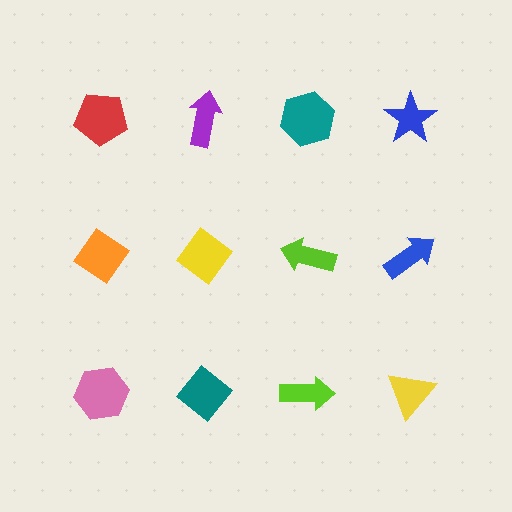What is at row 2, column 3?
A lime arrow.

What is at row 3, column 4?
A yellow triangle.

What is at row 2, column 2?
A yellow diamond.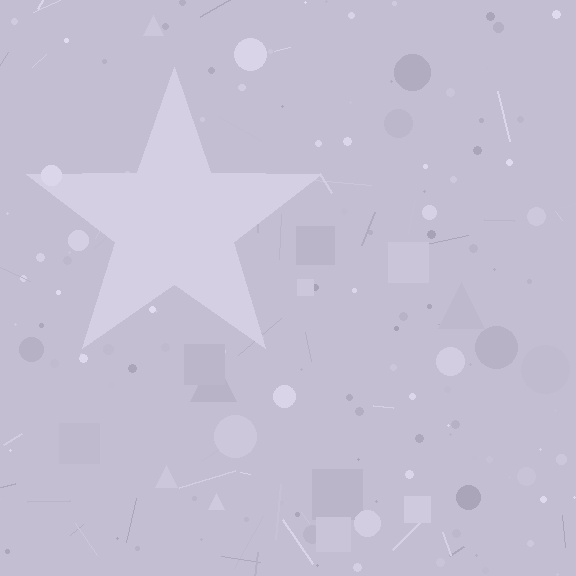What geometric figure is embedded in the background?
A star is embedded in the background.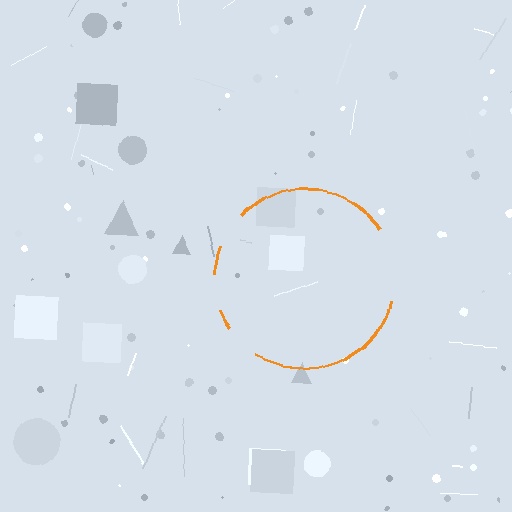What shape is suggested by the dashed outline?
The dashed outline suggests a circle.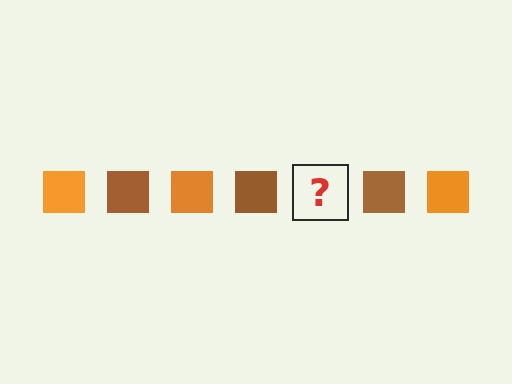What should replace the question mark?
The question mark should be replaced with an orange square.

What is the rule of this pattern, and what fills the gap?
The rule is that the pattern cycles through orange, brown squares. The gap should be filled with an orange square.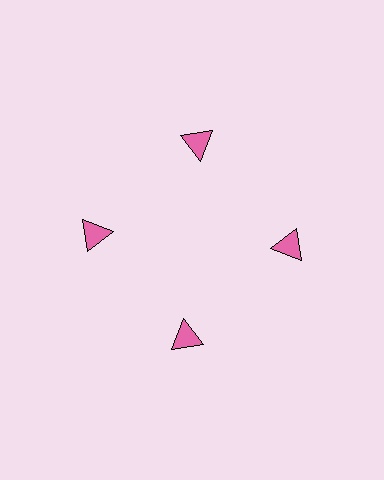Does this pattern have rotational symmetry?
Yes, this pattern has 4-fold rotational symmetry. It looks the same after rotating 90 degrees around the center.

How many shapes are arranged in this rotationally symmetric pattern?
There are 4 shapes, arranged in 4 groups of 1.